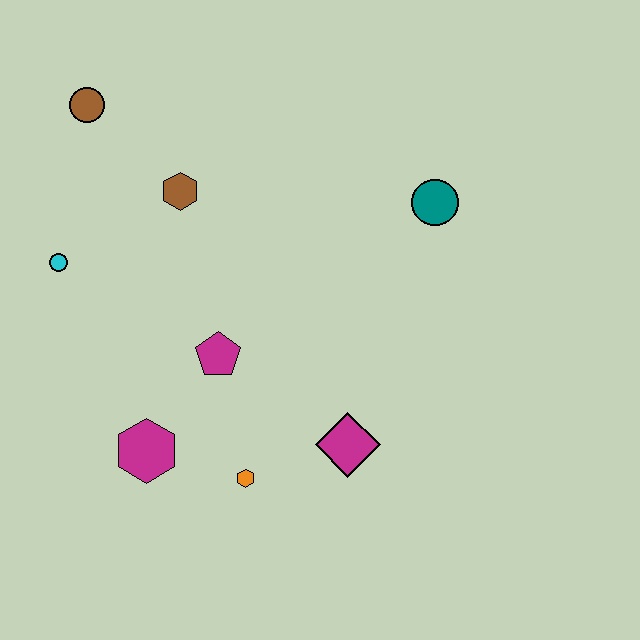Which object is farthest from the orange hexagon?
The brown circle is farthest from the orange hexagon.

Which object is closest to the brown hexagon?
The brown circle is closest to the brown hexagon.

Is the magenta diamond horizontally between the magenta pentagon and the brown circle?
No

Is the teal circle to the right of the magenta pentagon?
Yes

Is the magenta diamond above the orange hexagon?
Yes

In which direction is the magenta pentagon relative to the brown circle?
The magenta pentagon is below the brown circle.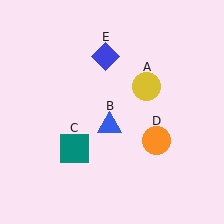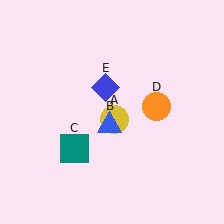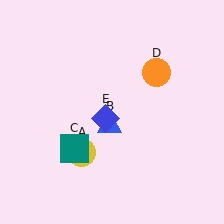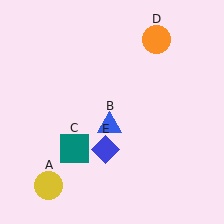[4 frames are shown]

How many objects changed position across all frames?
3 objects changed position: yellow circle (object A), orange circle (object D), blue diamond (object E).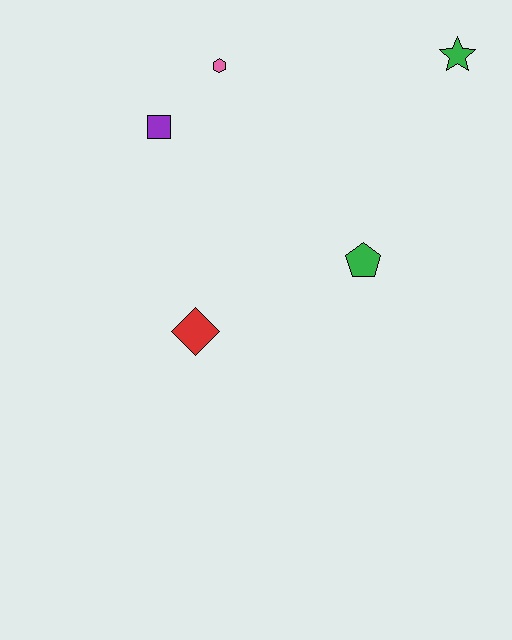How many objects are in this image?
There are 5 objects.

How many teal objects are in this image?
There are no teal objects.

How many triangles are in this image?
There are no triangles.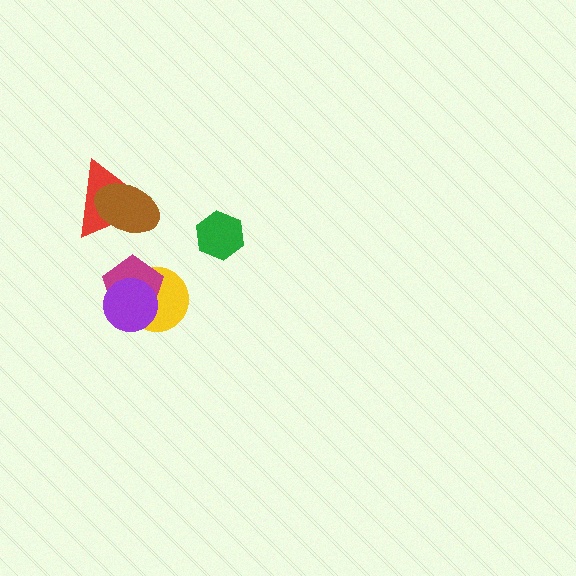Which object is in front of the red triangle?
The brown ellipse is in front of the red triangle.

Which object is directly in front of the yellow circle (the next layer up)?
The magenta pentagon is directly in front of the yellow circle.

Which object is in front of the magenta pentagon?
The purple circle is in front of the magenta pentagon.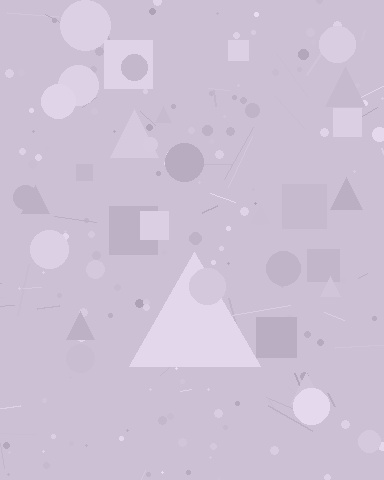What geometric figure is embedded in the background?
A triangle is embedded in the background.